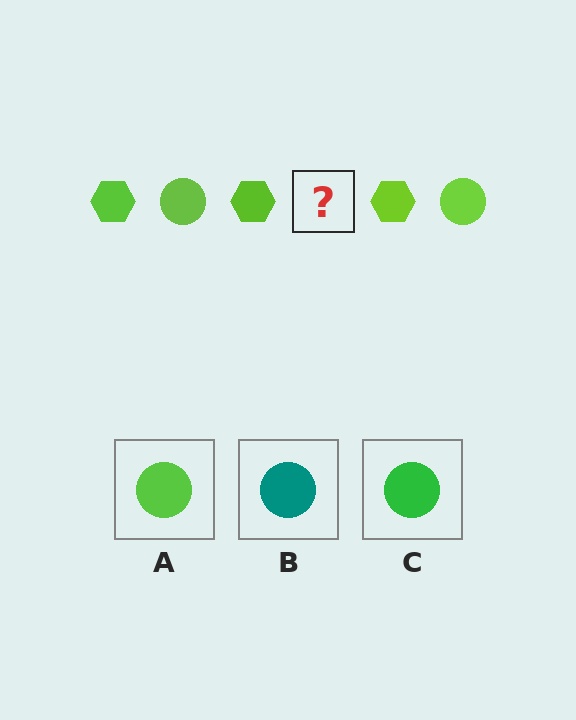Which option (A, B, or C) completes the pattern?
A.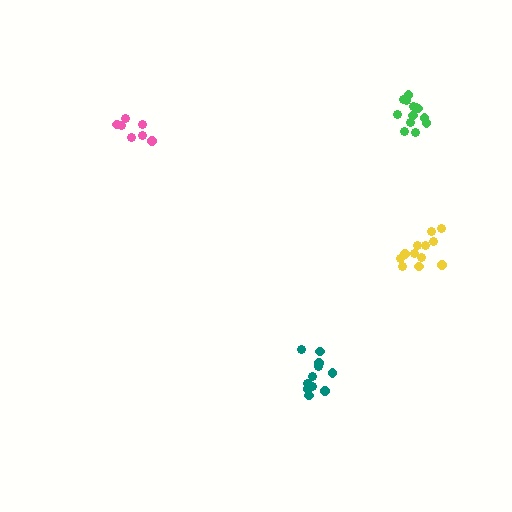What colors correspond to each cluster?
The clusters are colored: teal, green, pink, yellow.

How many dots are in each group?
Group 1: 12 dots, Group 2: 13 dots, Group 3: 7 dots, Group 4: 13 dots (45 total).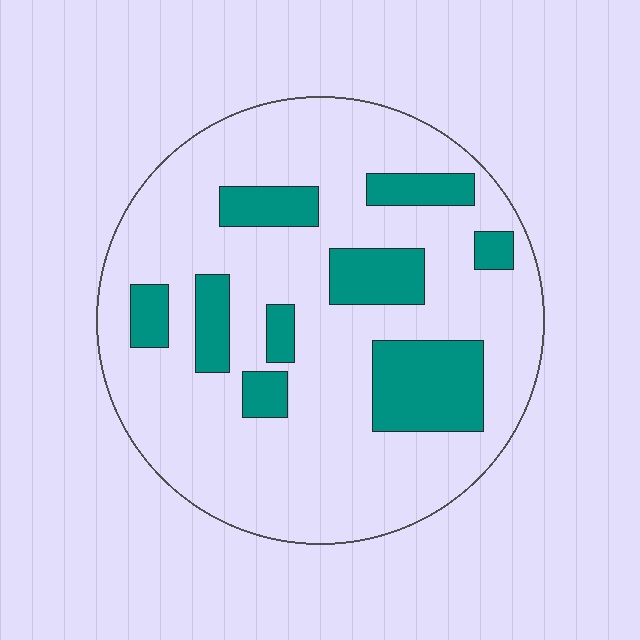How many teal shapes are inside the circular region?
9.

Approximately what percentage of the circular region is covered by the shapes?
Approximately 20%.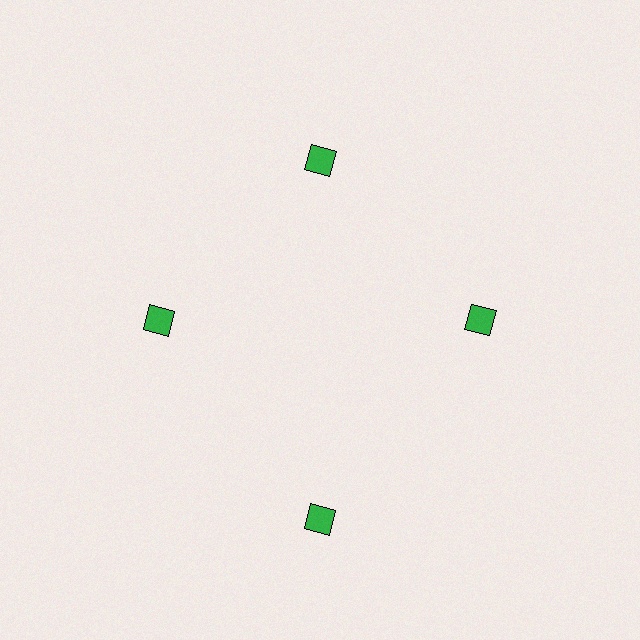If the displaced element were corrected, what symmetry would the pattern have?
It would have 4-fold rotational symmetry — the pattern would map onto itself every 90 degrees.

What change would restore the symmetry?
The symmetry would be restored by moving it inward, back onto the ring so that all 4 squares sit at equal angles and equal distance from the center.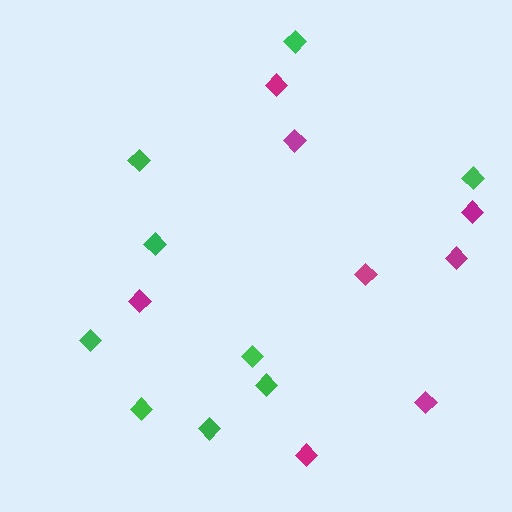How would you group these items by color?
There are 2 groups: one group of green diamonds (9) and one group of magenta diamonds (8).